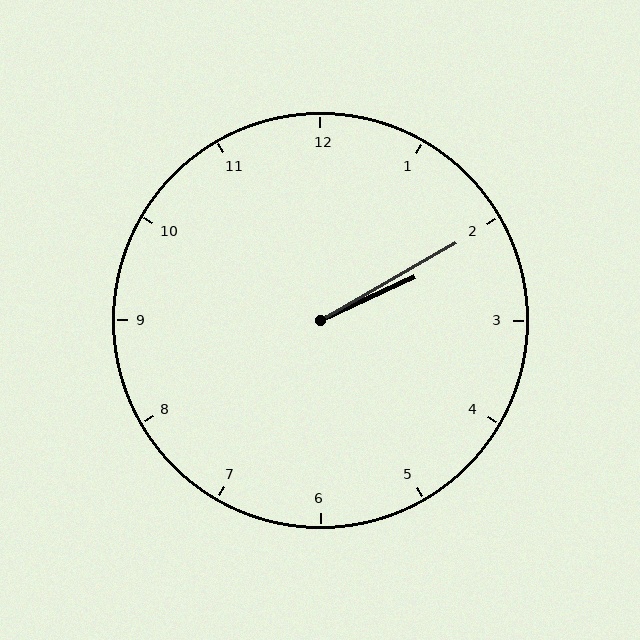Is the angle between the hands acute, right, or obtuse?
It is acute.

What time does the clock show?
2:10.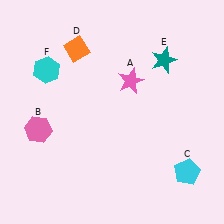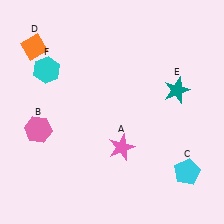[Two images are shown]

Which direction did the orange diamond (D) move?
The orange diamond (D) moved left.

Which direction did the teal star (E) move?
The teal star (E) moved down.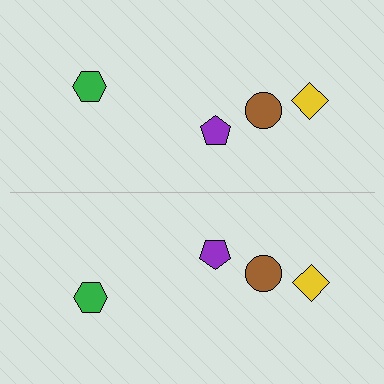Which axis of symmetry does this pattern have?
The pattern has a horizontal axis of symmetry running through the center of the image.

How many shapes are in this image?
There are 8 shapes in this image.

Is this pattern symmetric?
Yes, this pattern has bilateral (reflection) symmetry.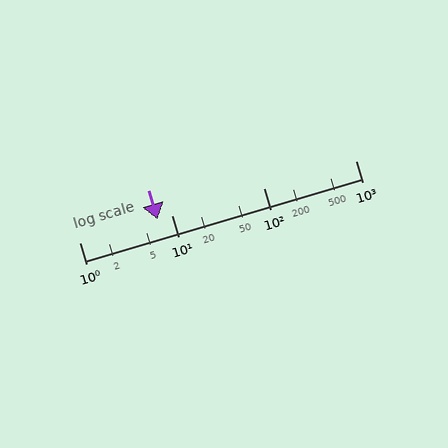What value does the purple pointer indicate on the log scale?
The pointer indicates approximately 7.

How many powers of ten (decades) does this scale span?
The scale spans 3 decades, from 1 to 1000.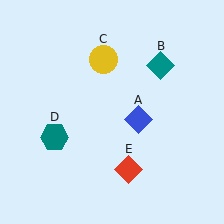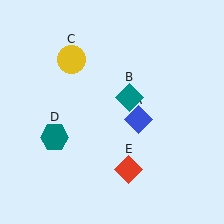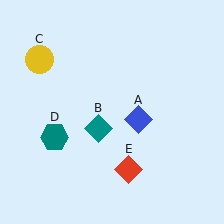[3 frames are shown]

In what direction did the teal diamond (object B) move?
The teal diamond (object B) moved down and to the left.